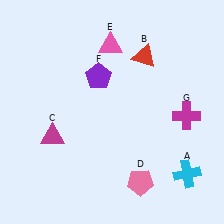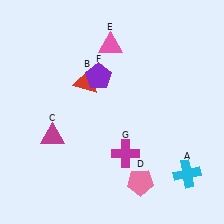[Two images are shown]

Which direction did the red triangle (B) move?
The red triangle (B) moved left.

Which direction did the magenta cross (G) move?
The magenta cross (G) moved left.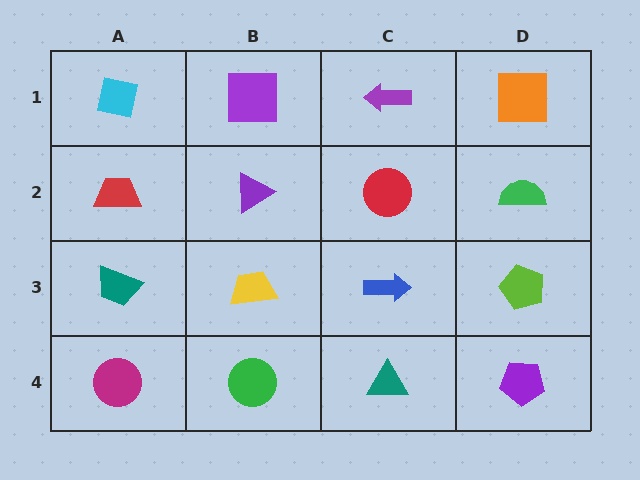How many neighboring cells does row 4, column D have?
2.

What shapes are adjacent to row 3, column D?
A green semicircle (row 2, column D), a purple pentagon (row 4, column D), a blue arrow (row 3, column C).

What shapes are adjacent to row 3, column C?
A red circle (row 2, column C), a teal triangle (row 4, column C), a yellow trapezoid (row 3, column B), a lime pentagon (row 3, column D).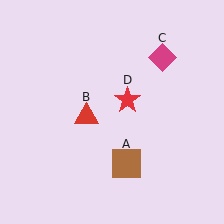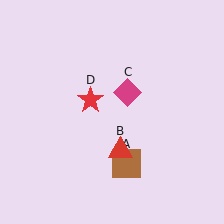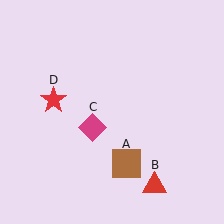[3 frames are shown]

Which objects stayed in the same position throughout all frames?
Brown square (object A) remained stationary.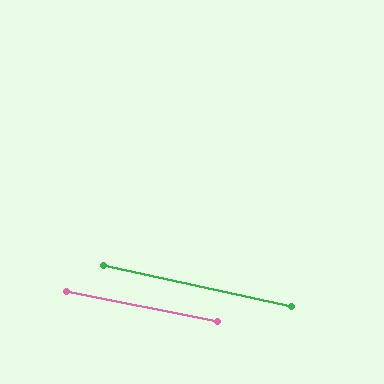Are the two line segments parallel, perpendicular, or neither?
Parallel — their directions differ by only 1.2°.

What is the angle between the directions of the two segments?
Approximately 1 degree.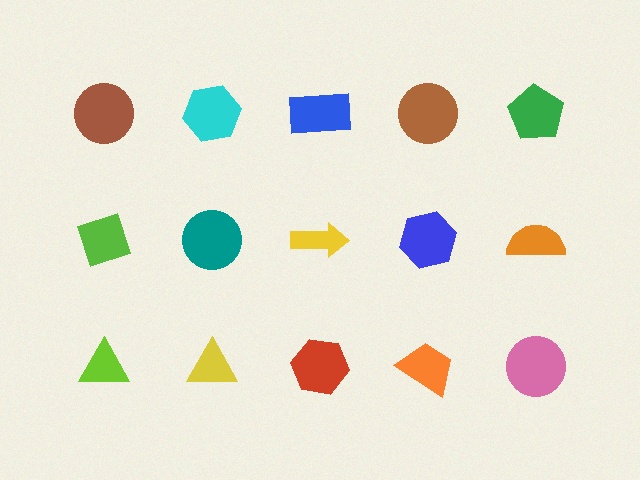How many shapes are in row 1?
5 shapes.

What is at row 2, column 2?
A teal circle.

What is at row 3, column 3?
A red hexagon.